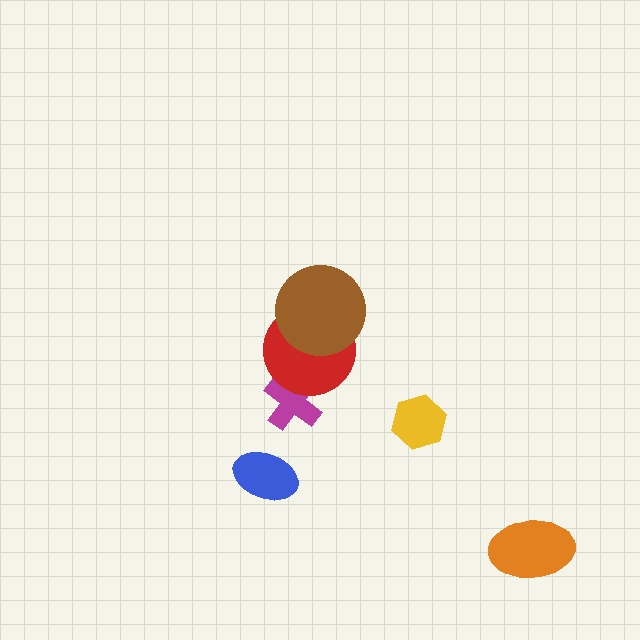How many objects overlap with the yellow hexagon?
0 objects overlap with the yellow hexagon.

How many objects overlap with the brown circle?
1 object overlaps with the brown circle.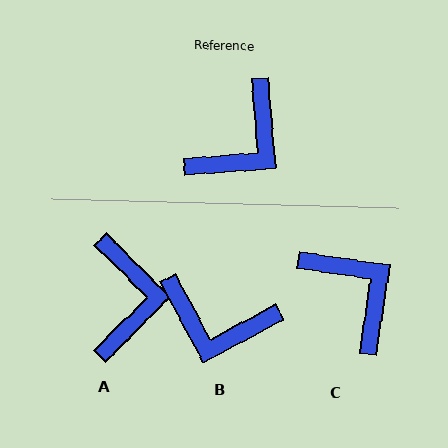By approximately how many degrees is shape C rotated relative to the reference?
Approximately 77 degrees counter-clockwise.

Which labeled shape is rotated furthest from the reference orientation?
C, about 77 degrees away.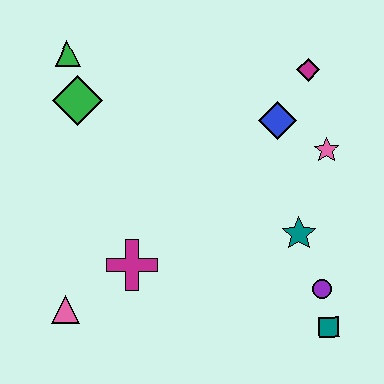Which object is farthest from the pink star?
The pink triangle is farthest from the pink star.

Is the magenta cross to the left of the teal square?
Yes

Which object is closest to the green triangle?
The green diamond is closest to the green triangle.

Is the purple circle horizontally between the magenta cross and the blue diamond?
No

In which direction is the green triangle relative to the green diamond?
The green triangle is above the green diamond.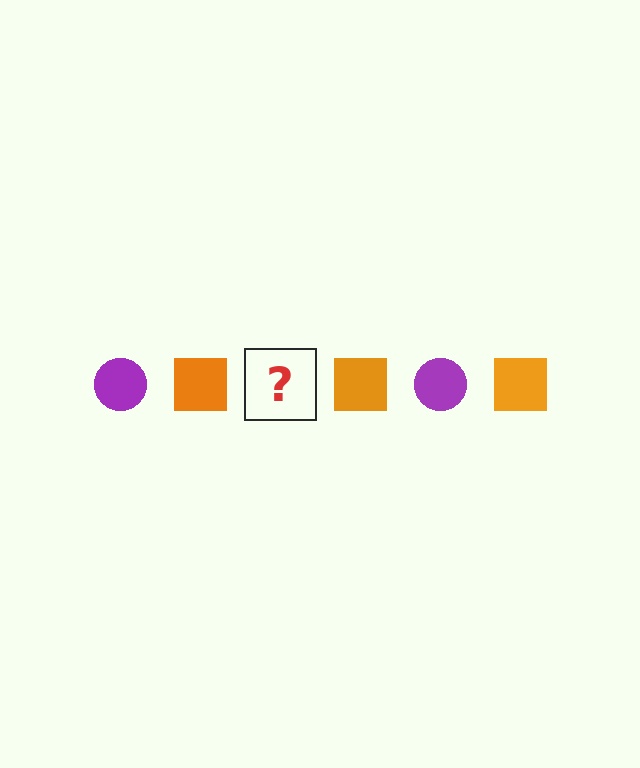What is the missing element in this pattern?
The missing element is a purple circle.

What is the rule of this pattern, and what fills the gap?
The rule is that the pattern alternates between purple circle and orange square. The gap should be filled with a purple circle.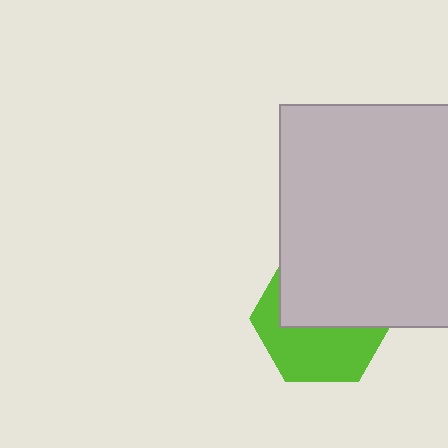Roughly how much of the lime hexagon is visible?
About half of it is visible (roughly 49%).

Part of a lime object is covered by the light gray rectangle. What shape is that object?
It is a hexagon.